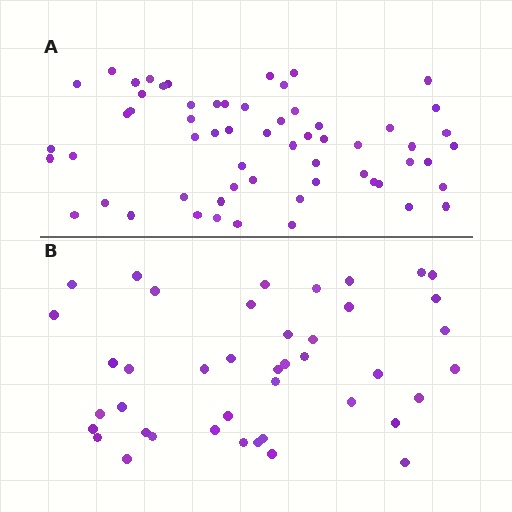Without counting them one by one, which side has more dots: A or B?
Region A (the top region) has more dots.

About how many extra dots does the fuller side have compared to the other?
Region A has approximately 20 more dots than region B.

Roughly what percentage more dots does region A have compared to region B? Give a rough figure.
About 45% more.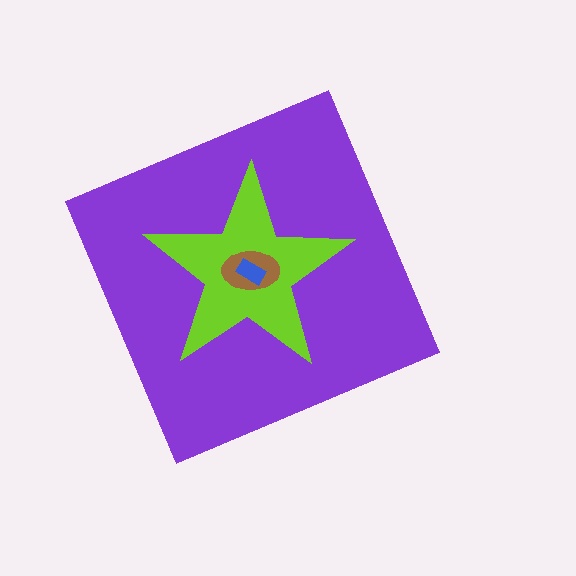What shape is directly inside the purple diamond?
The lime star.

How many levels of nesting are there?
4.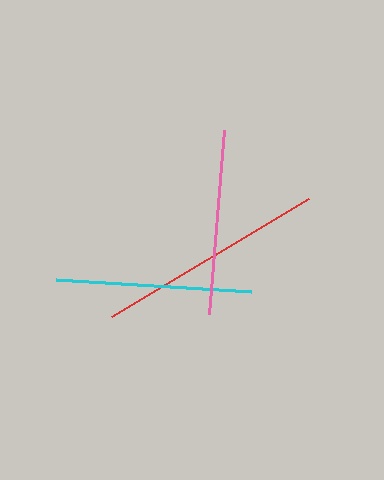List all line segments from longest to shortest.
From longest to shortest: red, cyan, pink.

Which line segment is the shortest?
The pink line is the shortest at approximately 184 pixels.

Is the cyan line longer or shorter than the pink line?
The cyan line is longer than the pink line.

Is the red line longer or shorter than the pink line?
The red line is longer than the pink line.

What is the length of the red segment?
The red segment is approximately 230 pixels long.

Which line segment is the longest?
The red line is the longest at approximately 230 pixels.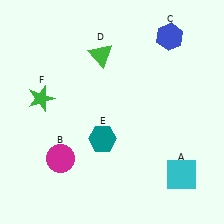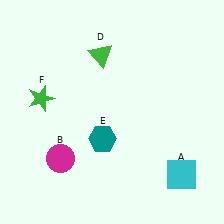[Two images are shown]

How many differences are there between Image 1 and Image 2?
There is 1 difference between the two images.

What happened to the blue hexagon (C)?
The blue hexagon (C) was removed in Image 2. It was in the top-right area of Image 1.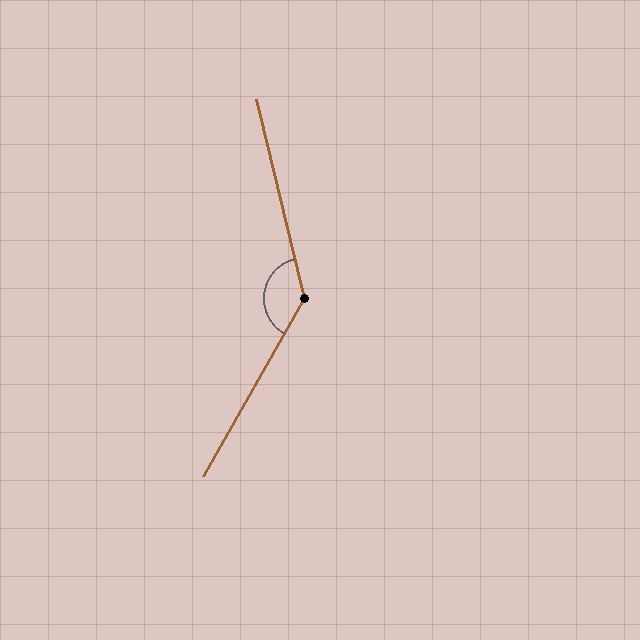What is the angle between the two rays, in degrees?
Approximately 137 degrees.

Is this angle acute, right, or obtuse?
It is obtuse.